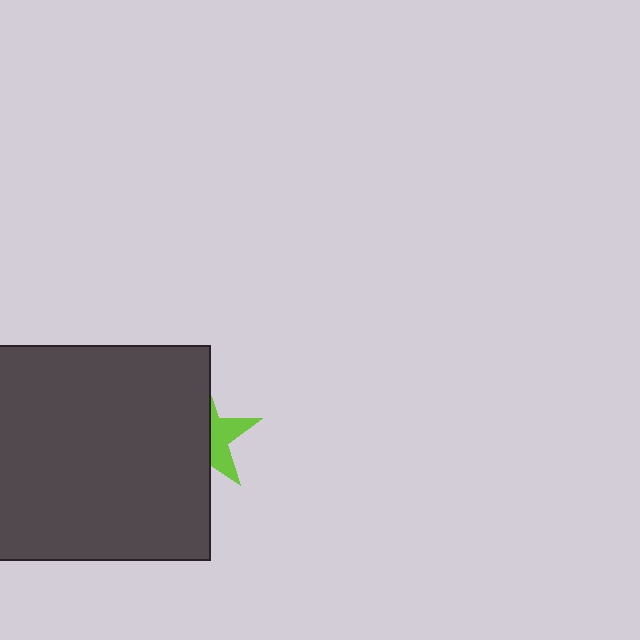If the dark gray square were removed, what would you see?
You would see the complete lime star.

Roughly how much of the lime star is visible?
A small part of it is visible (roughly 38%).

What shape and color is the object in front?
The object in front is a dark gray square.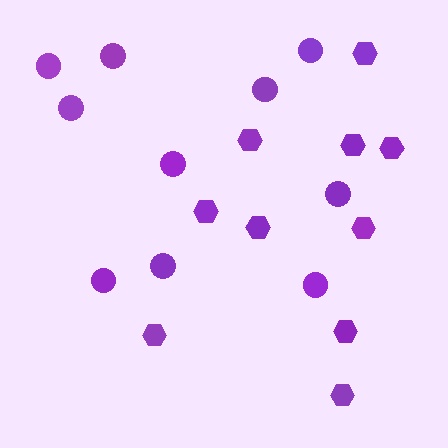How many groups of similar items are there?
There are 2 groups: one group of hexagons (10) and one group of circles (10).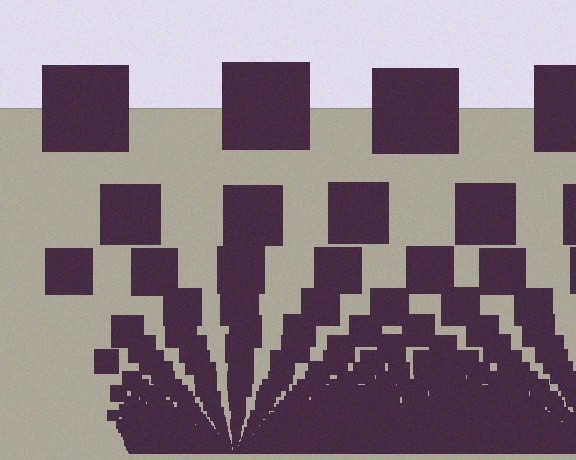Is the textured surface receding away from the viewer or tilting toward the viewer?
The surface appears to tilt toward the viewer. Texture elements get larger and sparser toward the top.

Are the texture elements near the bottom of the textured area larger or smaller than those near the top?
Smaller. The gradient is inverted — elements near the bottom are smaller and denser.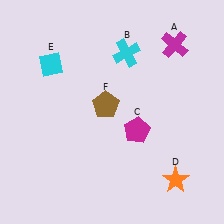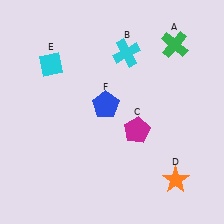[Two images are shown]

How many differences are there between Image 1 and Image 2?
There are 2 differences between the two images.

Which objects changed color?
A changed from magenta to green. F changed from brown to blue.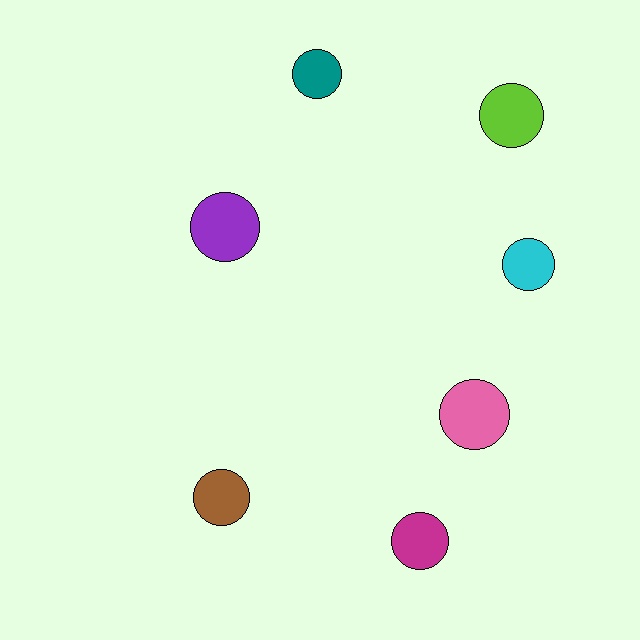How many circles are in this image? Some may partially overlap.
There are 7 circles.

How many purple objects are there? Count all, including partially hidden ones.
There is 1 purple object.